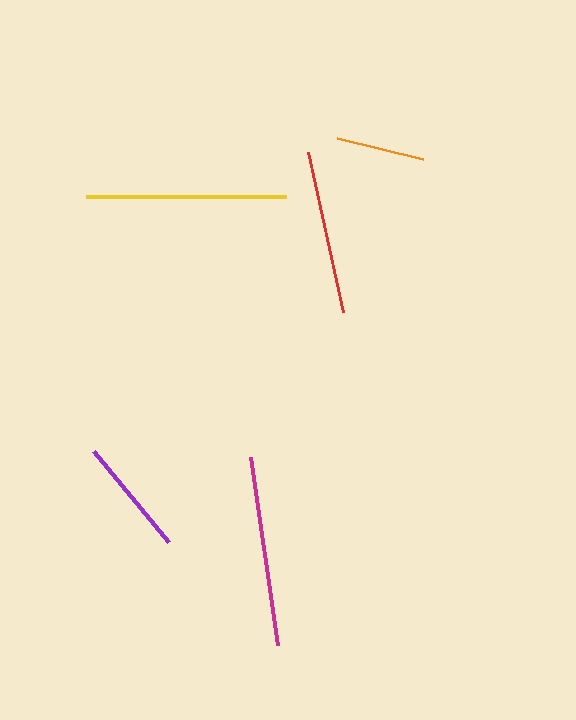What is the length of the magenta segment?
The magenta segment is approximately 190 pixels long.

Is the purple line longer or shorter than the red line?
The red line is longer than the purple line.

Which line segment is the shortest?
The orange line is the shortest at approximately 89 pixels.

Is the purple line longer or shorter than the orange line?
The purple line is longer than the orange line.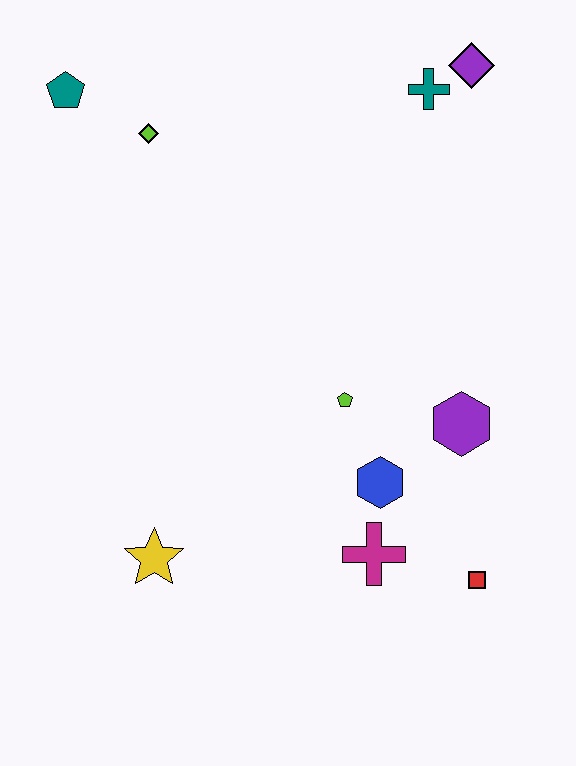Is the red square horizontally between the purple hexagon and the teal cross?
No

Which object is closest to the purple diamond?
The teal cross is closest to the purple diamond.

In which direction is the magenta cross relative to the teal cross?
The magenta cross is below the teal cross.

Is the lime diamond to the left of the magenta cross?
Yes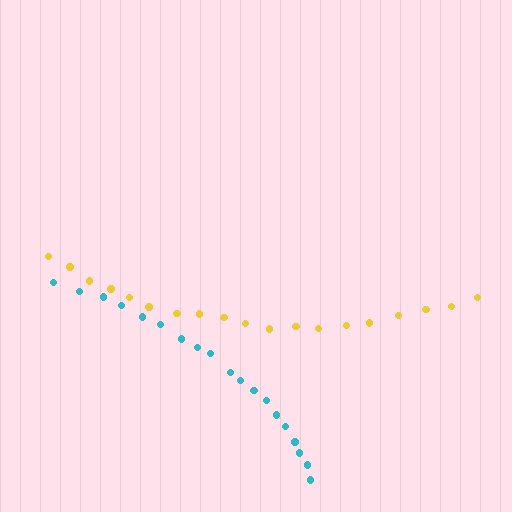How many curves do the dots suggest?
There are 2 distinct paths.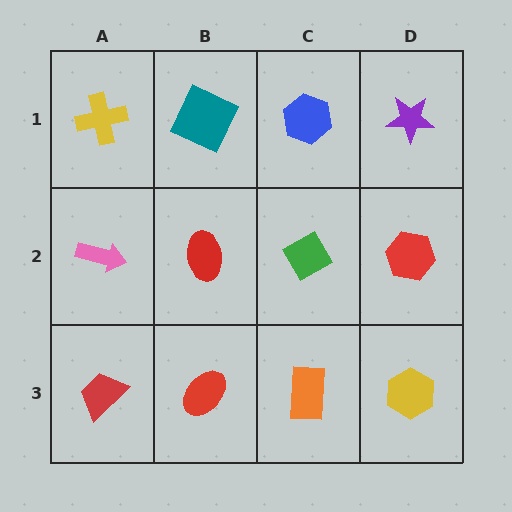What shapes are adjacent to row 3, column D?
A red hexagon (row 2, column D), an orange rectangle (row 3, column C).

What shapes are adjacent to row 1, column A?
A pink arrow (row 2, column A), a teal square (row 1, column B).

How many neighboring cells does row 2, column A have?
3.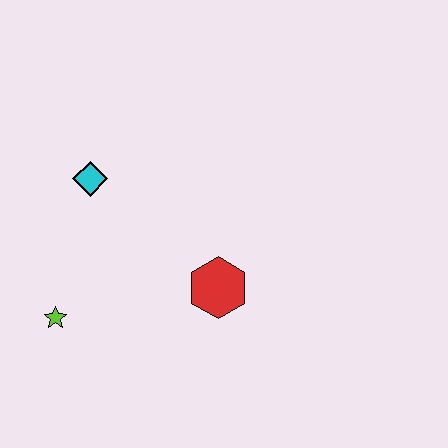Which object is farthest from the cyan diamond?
The red hexagon is farthest from the cyan diamond.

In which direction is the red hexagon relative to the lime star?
The red hexagon is to the right of the lime star.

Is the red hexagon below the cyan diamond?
Yes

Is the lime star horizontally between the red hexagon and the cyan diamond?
No